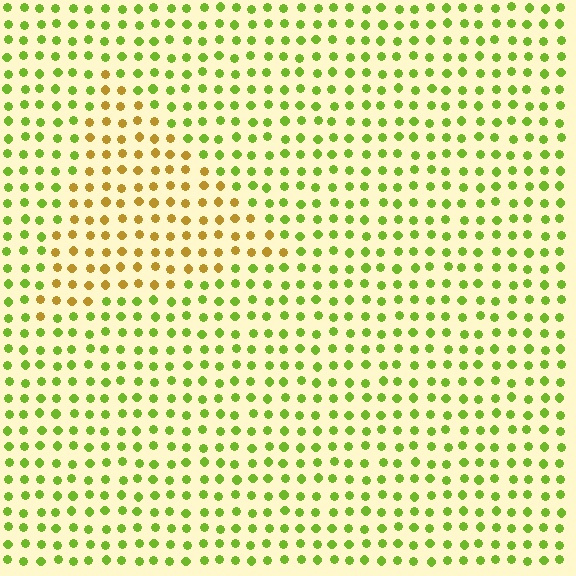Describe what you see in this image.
The image is filled with small lime elements in a uniform arrangement. A triangle-shaped region is visible where the elements are tinted to a slightly different hue, forming a subtle color boundary.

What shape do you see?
I see a triangle.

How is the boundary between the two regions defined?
The boundary is defined purely by a slight shift in hue (about 48 degrees). Spacing, size, and orientation are identical on both sides.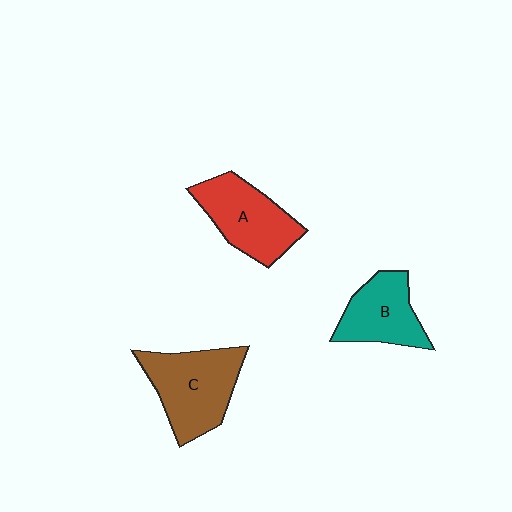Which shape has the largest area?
Shape C (brown).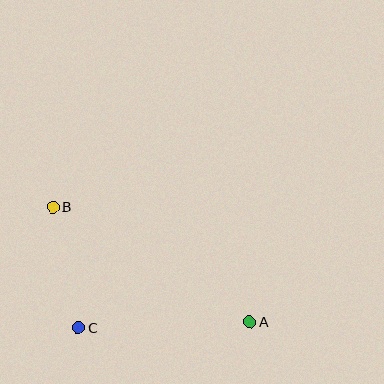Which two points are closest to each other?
Points B and C are closest to each other.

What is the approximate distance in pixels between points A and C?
The distance between A and C is approximately 171 pixels.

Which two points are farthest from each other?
Points A and B are farthest from each other.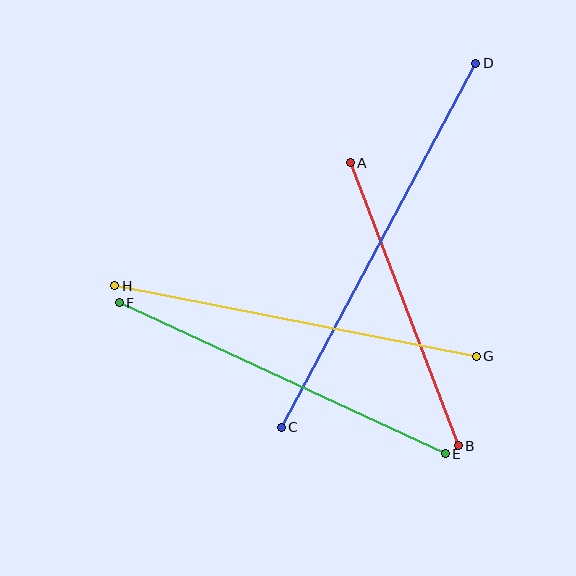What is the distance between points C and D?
The distance is approximately 413 pixels.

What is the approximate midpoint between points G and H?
The midpoint is at approximately (295, 321) pixels.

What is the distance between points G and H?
The distance is approximately 368 pixels.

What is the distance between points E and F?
The distance is approximately 359 pixels.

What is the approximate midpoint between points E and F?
The midpoint is at approximately (282, 378) pixels.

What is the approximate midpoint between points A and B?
The midpoint is at approximately (404, 304) pixels.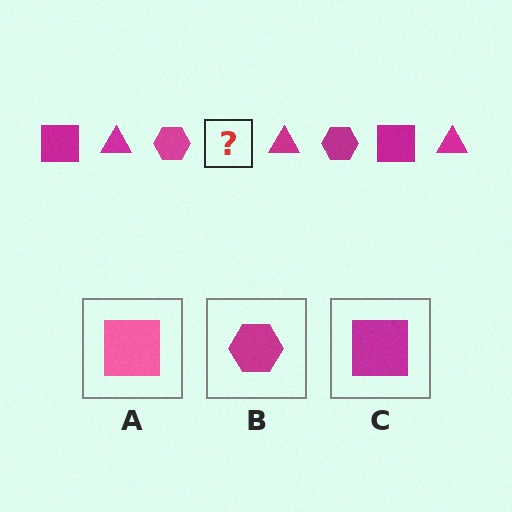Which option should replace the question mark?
Option C.